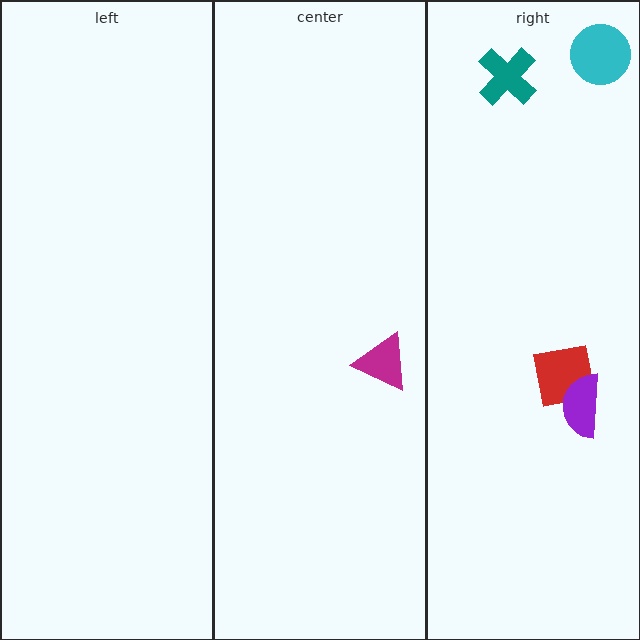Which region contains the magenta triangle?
The center region.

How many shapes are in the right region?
4.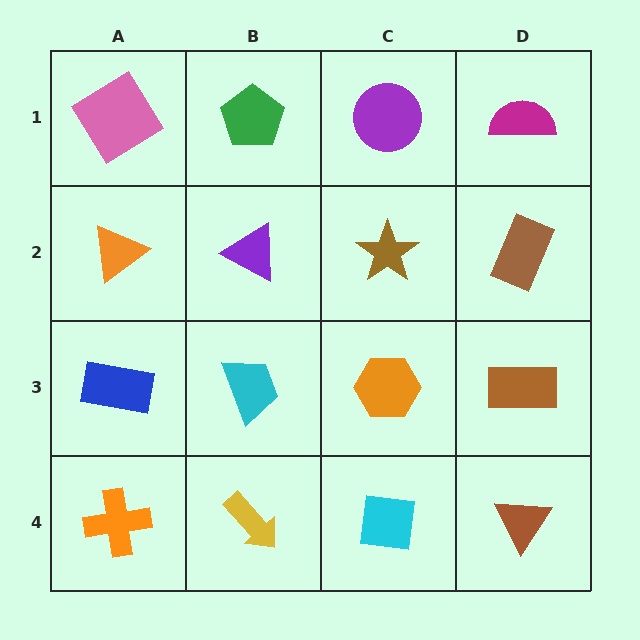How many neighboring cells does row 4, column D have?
2.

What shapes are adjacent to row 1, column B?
A purple triangle (row 2, column B), a pink diamond (row 1, column A), a purple circle (row 1, column C).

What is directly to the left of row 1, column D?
A purple circle.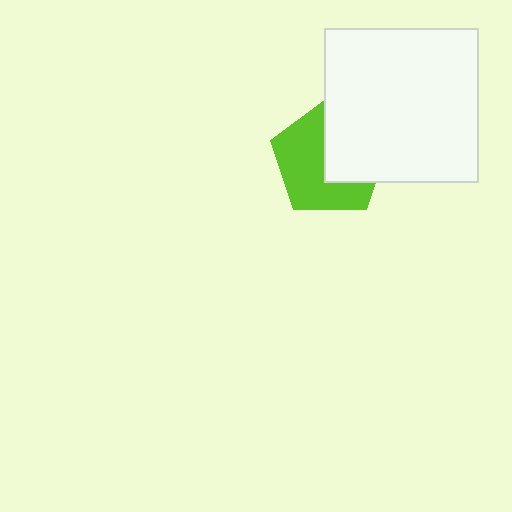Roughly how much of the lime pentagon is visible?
About half of it is visible (roughly 56%).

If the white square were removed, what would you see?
You would see the complete lime pentagon.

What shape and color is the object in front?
The object in front is a white square.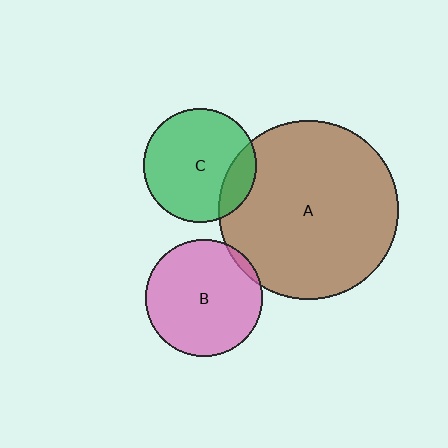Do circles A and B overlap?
Yes.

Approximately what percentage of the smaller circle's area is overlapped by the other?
Approximately 5%.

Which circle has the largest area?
Circle A (brown).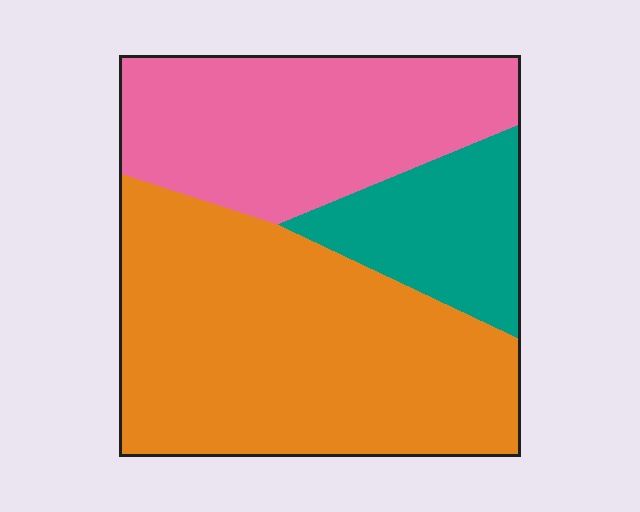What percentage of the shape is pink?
Pink takes up between a quarter and a half of the shape.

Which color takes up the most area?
Orange, at roughly 50%.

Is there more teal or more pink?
Pink.